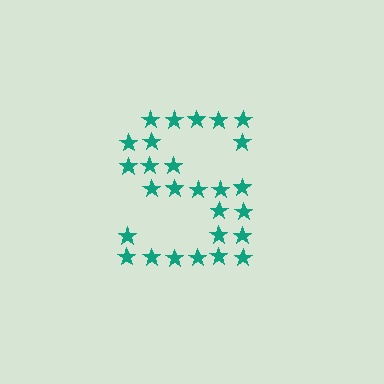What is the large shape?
The large shape is the letter S.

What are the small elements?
The small elements are stars.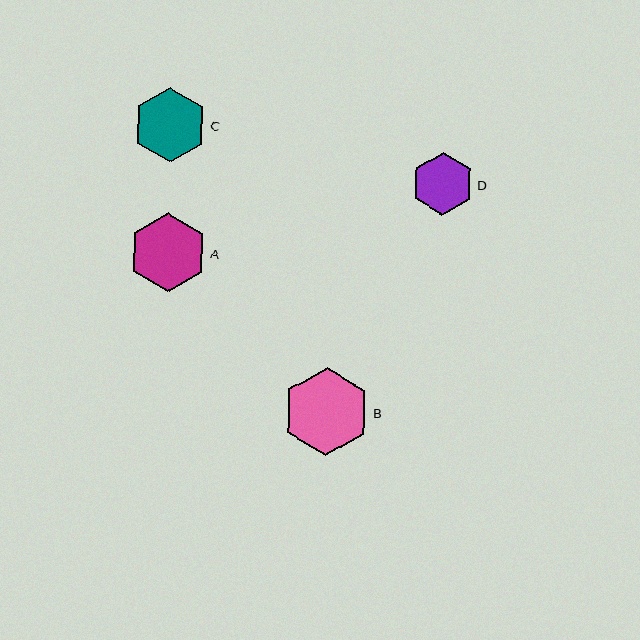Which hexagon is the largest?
Hexagon B is the largest with a size of approximately 88 pixels.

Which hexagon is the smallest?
Hexagon D is the smallest with a size of approximately 63 pixels.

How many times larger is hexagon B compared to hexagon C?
Hexagon B is approximately 1.2 times the size of hexagon C.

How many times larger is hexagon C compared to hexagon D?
Hexagon C is approximately 1.2 times the size of hexagon D.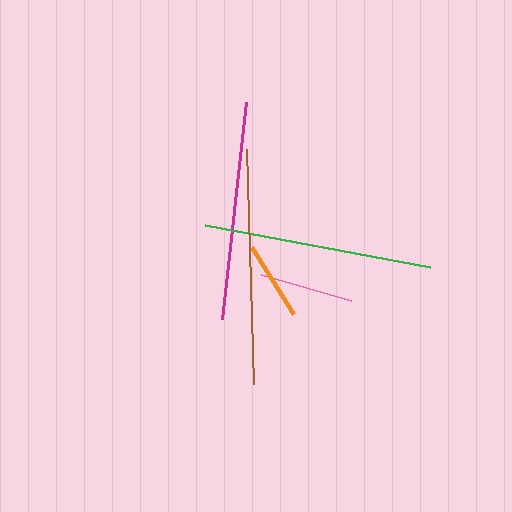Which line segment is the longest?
The brown line is the longest at approximately 234 pixels.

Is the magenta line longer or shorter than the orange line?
The magenta line is longer than the orange line.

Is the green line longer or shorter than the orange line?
The green line is longer than the orange line.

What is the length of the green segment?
The green segment is approximately 229 pixels long.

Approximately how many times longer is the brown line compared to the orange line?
The brown line is approximately 2.9 times the length of the orange line.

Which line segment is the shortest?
The orange line is the shortest at approximately 80 pixels.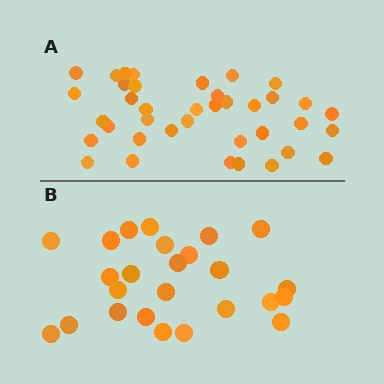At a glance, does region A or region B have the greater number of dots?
Region A (the top region) has more dots.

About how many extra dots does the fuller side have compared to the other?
Region A has approximately 15 more dots than region B.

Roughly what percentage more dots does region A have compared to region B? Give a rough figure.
About 50% more.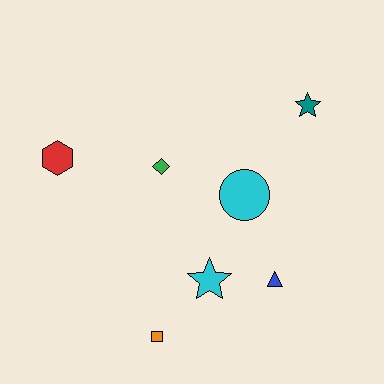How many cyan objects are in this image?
There are 2 cyan objects.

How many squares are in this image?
There is 1 square.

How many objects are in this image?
There are 7 objects.